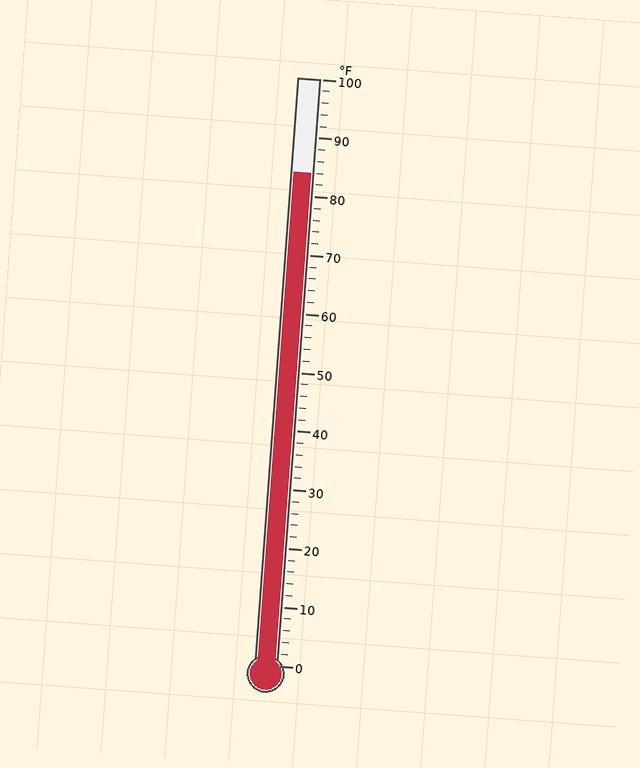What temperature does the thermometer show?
The thermometer shows approximately 84°F.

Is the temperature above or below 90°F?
The temperature is below 90°F.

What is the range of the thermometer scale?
The thermometer scale ranges from 0°F to 100°F.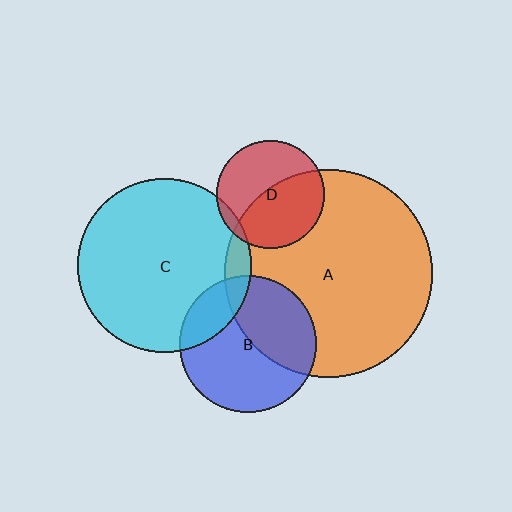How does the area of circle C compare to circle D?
Approximately 2.6 times.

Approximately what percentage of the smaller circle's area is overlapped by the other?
Approximately 50%.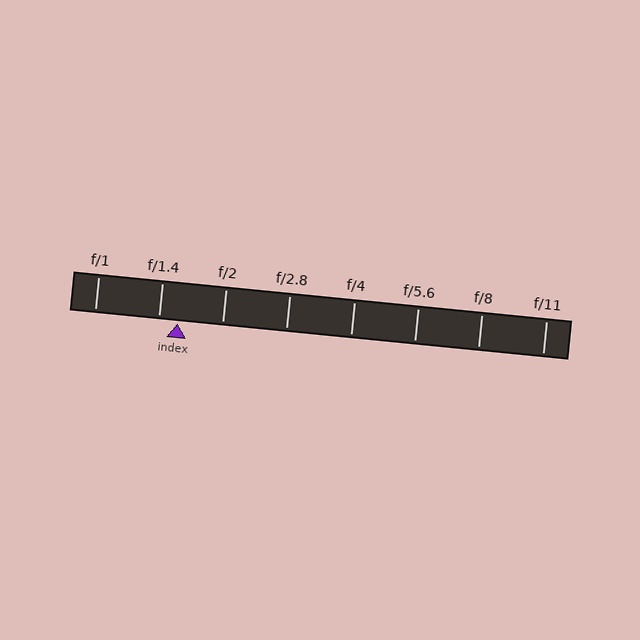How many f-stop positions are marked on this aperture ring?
There are 8 f-stop positions marked.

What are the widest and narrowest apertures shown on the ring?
The widest aperture shown is f/1 and the narrowest is f/11.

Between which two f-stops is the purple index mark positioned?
The index mark is between f/1.4 and f/2.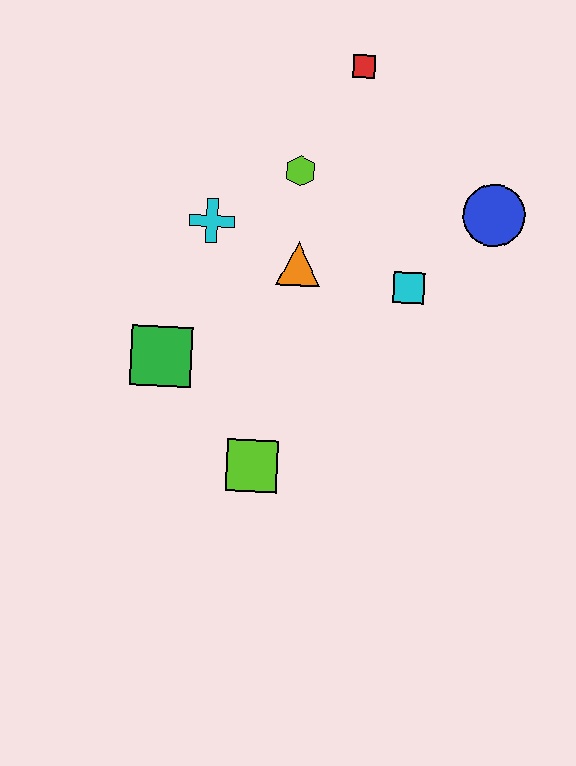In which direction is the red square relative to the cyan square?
The red square is above the cyan square.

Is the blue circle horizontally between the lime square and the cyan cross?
No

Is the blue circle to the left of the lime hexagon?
No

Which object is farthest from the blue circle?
The green square is farthest from the blue circle.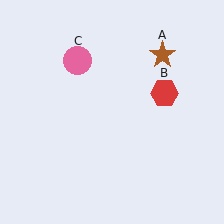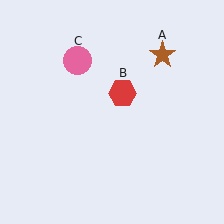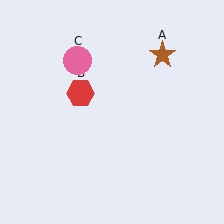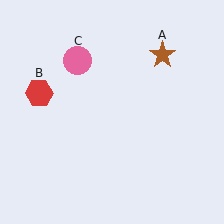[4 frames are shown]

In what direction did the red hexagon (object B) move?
The red hexagon (object B) moved left.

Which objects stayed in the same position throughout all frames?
Brown star (object A) and pink circle (object C) remained stationary.